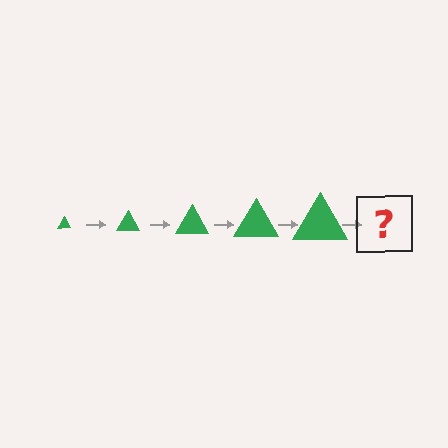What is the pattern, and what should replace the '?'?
The pattern is that the triangle gets progressively larger each step. The '?' should be a green triangle, larger than the previous one.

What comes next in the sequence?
The next element should be a green triangle, larger than the previous one.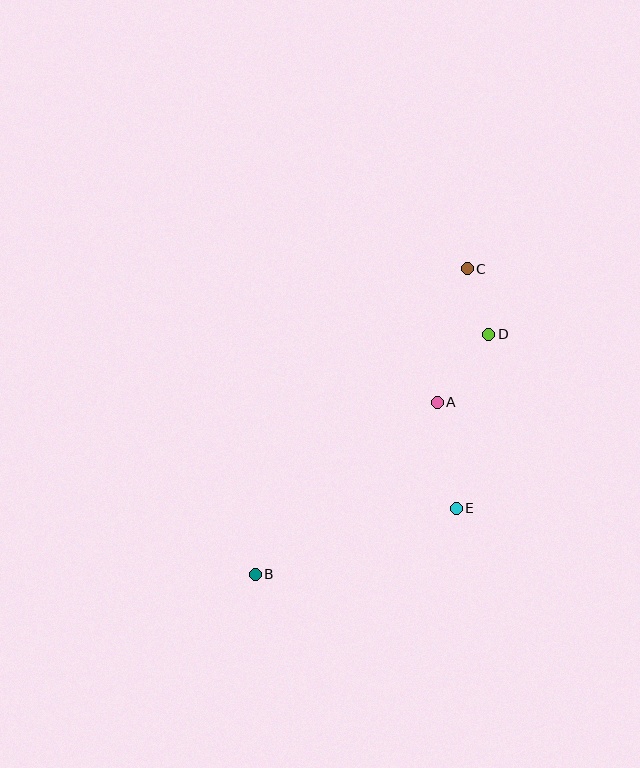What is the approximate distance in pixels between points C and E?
The distance between C and E is approximately 240 pixels.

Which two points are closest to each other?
Points C and D are closest to each other.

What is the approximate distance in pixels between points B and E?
The distance between B and E is approximately 211 pixels.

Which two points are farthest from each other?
Points B and C are farthest from each other.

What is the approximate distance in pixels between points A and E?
The distance between A and E is approximately 108 pixels.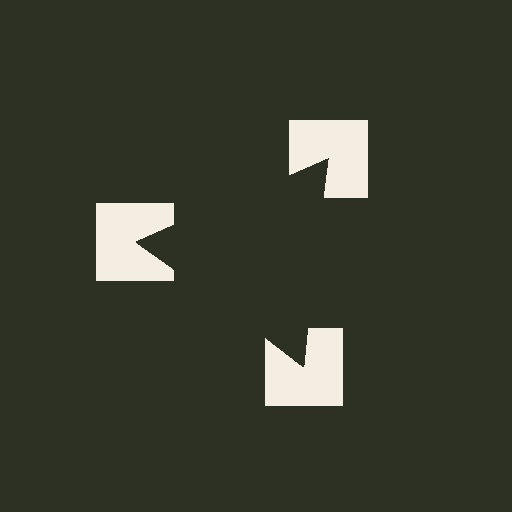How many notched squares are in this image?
There are 3 — one at each vertex of the illusory triangle.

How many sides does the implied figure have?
3 sides.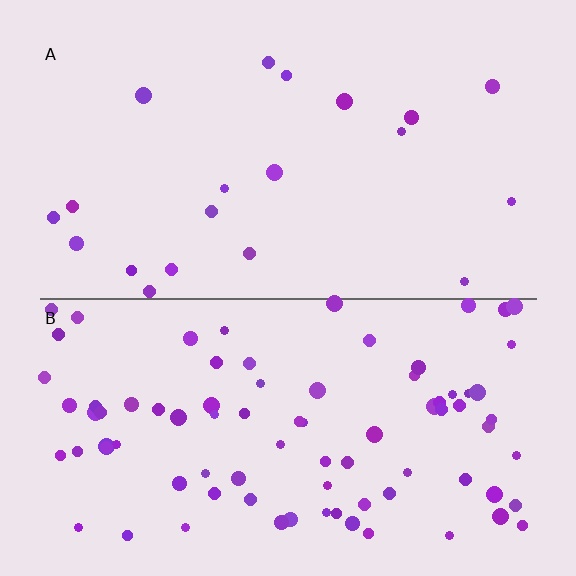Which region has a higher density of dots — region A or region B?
B (the bottom).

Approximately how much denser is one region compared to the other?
Approximately 4.2× — region B over region A.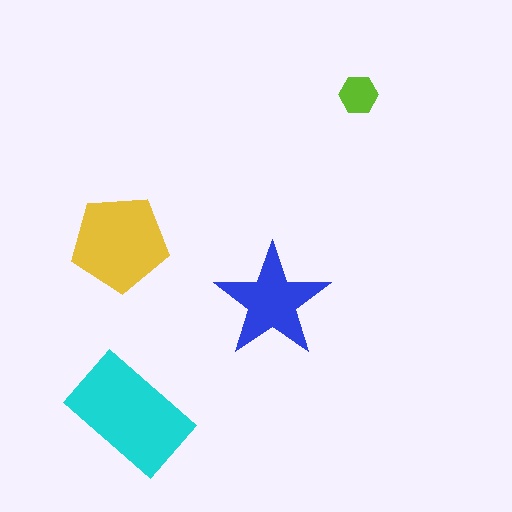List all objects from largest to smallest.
The cyan rectangle, the yellow pentagon, the blue star, the lime hexagon.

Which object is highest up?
The lime hexagon is topmost.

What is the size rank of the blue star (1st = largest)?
3rd.